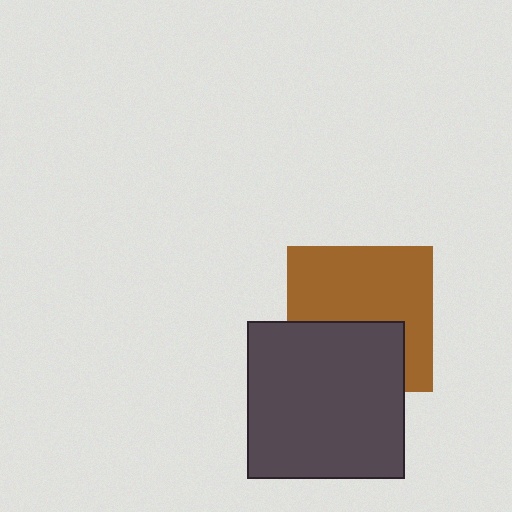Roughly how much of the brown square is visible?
About half of it is visible (roughly 61%).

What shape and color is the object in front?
The object in front is a dark gray square.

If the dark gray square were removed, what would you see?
You would see the complete brown square.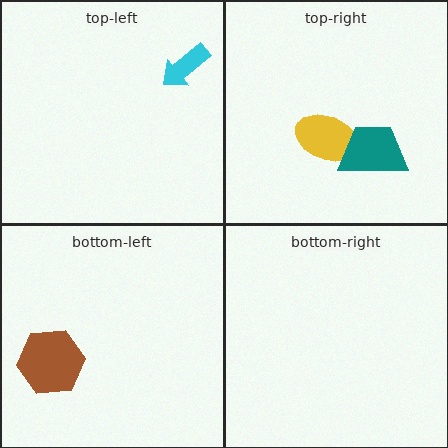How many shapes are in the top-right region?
2.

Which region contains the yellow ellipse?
The top-right region.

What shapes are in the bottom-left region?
The brown hexagon.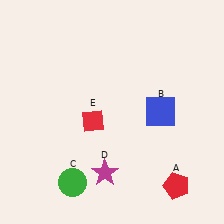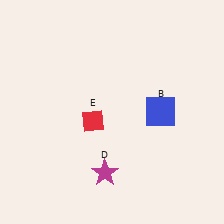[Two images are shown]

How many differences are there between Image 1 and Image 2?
There are 2 differences between the two images.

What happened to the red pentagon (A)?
The red pentagon (A) was removed in Image 2. It was in the bottom-right area of Image 1.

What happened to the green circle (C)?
The green circle (C) was removed in Image 2. It was in the bottom-left area of Image 1.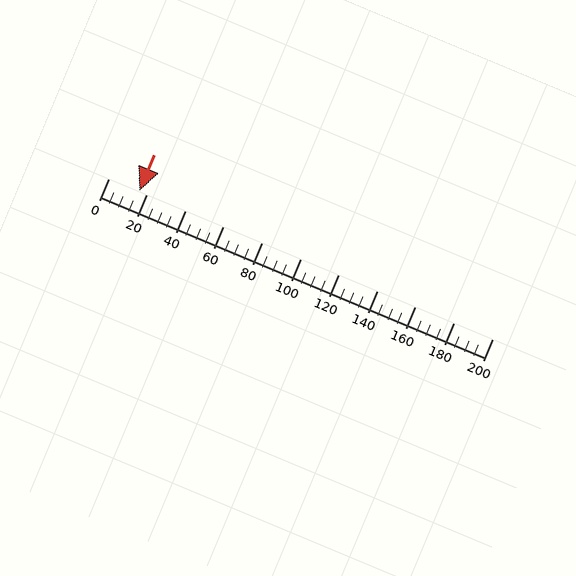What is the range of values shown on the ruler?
The ruler shows values from 0 to 200.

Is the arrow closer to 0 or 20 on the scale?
The arrow is closer to 20.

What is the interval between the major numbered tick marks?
The major tick marks are spaced 20 units apart.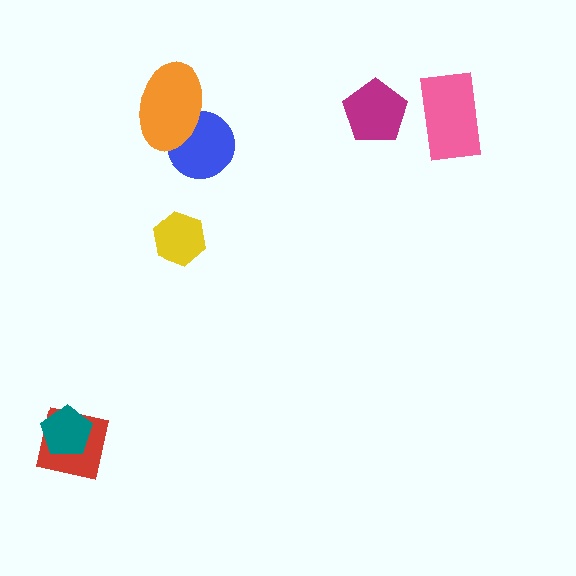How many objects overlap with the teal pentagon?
1 object overlaps with the teal pentagon.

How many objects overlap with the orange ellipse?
1 object overlaps with the orange ellipse.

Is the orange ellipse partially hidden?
No, no other shape covers it.